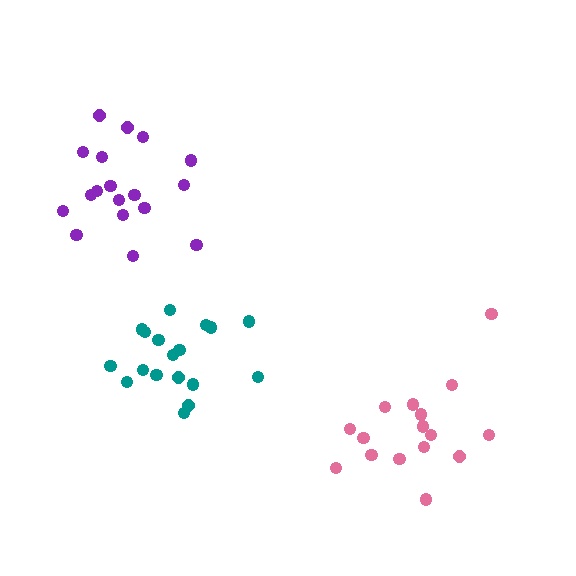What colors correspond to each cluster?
The clusters are colored: teal, purple, pink.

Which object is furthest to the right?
The pink cluster is rightmost.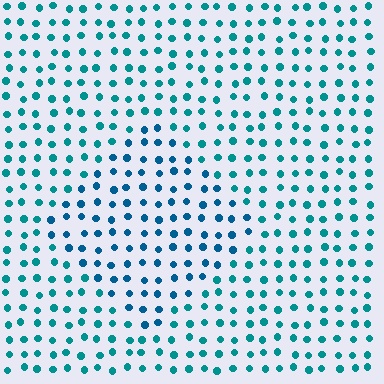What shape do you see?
I see a diamond.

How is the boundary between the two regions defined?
The boundary is defined purely by a slight shift in hue (about 22 degrees). Spacing, size, and orientation are identical on both sides.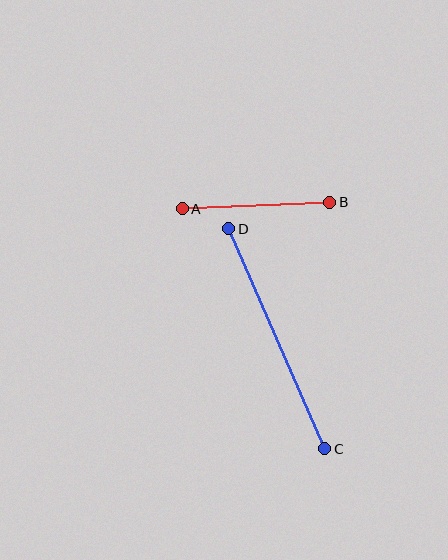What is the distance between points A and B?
The distance is approximately 147 pixels.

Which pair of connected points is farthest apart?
Points C and D are farthest apart.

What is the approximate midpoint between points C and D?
The midpoint is at approximately (277, 339) pixels.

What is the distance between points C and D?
The distance is approximately 240 pixels.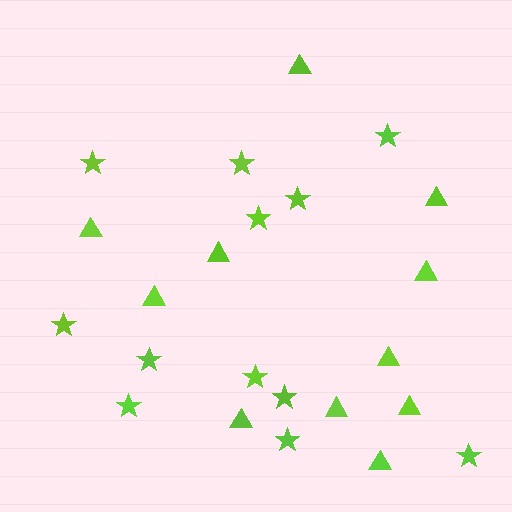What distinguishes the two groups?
There are 2 groups: one group of triangles (11) and one group of stars (12).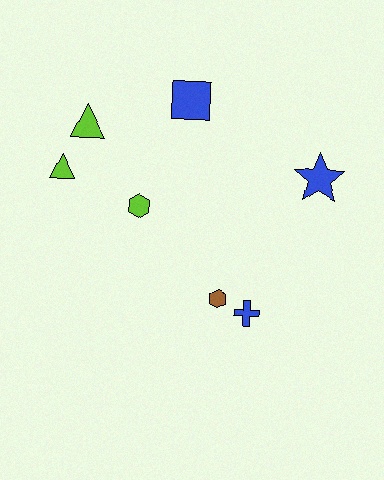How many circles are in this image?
There are no circles.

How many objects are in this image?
There are 7 objects.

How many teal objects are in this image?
There are no teal objects.